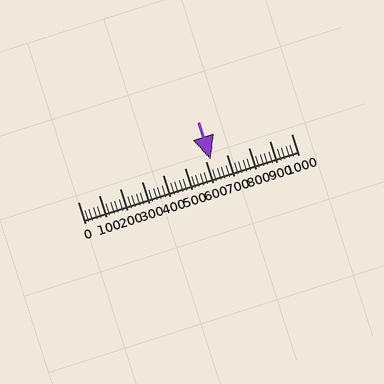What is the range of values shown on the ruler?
The ruler shows values from 0 to 1000.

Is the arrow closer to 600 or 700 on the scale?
The arrow is closer to 600.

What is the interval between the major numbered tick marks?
The major tick marks are spaced 100 units apart.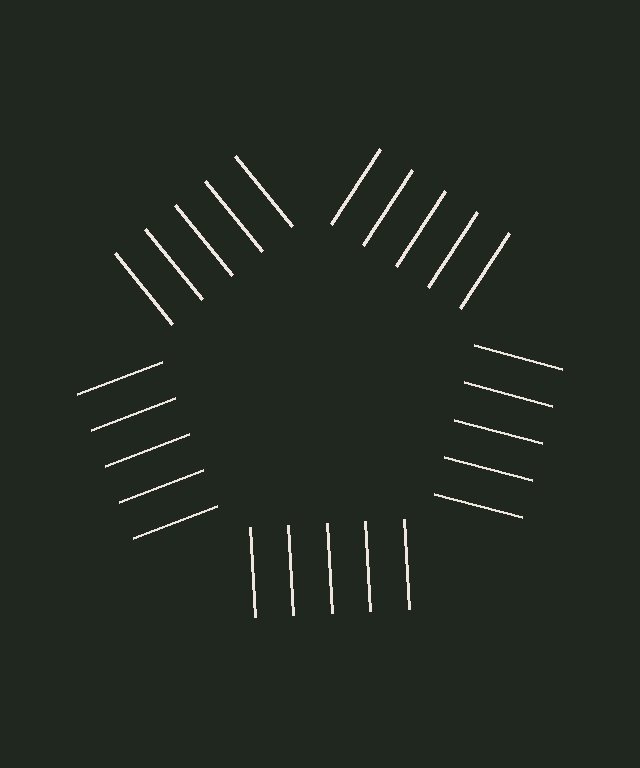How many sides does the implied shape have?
5 sides — the line-ends trace a pentagon.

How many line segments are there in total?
25 — 5 along each of the 5 edges.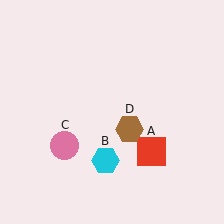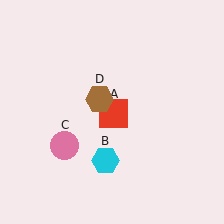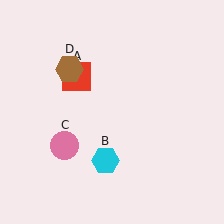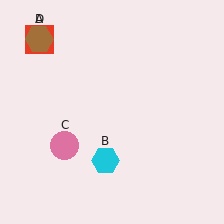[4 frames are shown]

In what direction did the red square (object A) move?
The red square (object A) moved up and to the left.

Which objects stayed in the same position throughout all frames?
Cyan hexagon (object B) and pink circle (object C) remained stationary.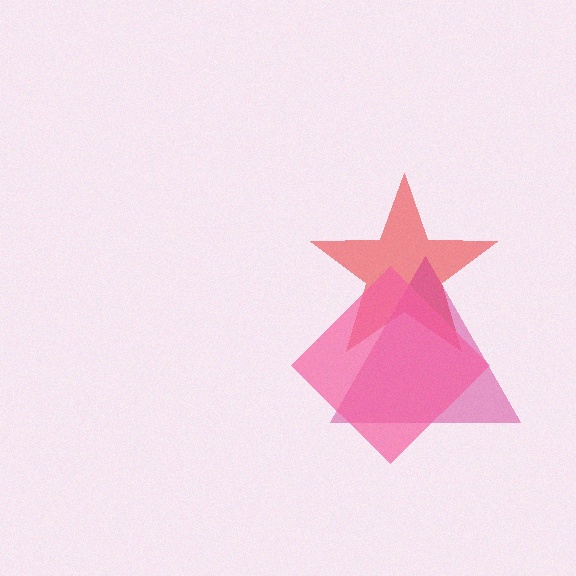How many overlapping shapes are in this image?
There are 3 overlapping shapes in the image.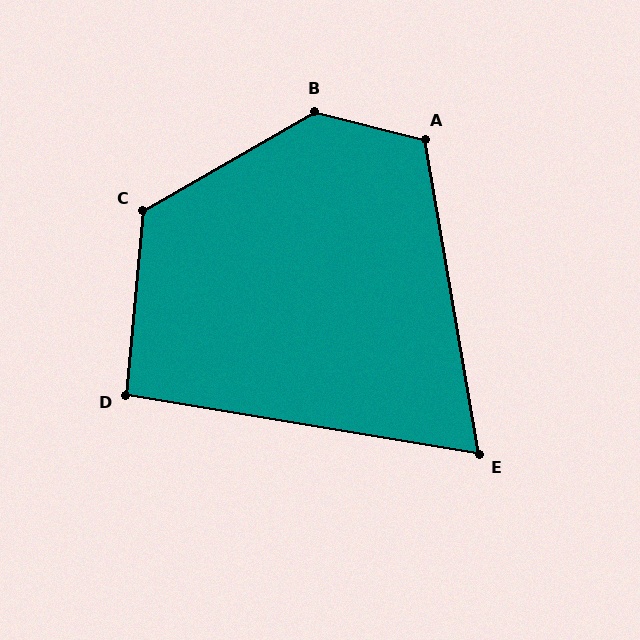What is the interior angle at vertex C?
Approximately 125 degrees (obtuse).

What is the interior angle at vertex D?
Approximately 94 degrees (approximately right).